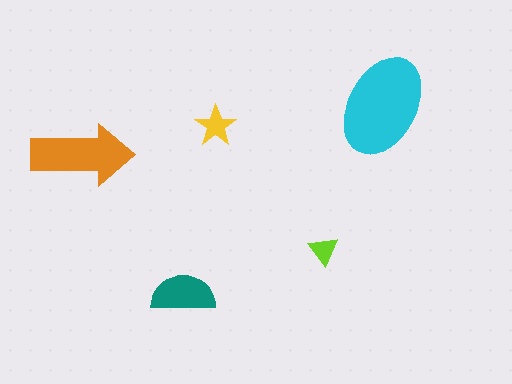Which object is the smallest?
The lime triangle.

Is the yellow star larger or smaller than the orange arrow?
Smaller.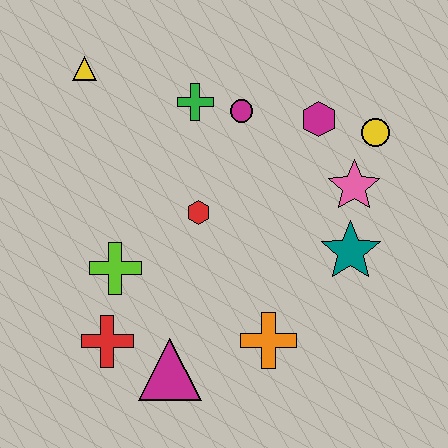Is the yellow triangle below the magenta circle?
No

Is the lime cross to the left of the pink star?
Yes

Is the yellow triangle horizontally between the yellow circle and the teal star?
No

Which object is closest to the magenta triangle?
The red cross is closest to the magenta triangle.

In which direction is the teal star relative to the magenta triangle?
The teal star is to the right of the magenta triangle.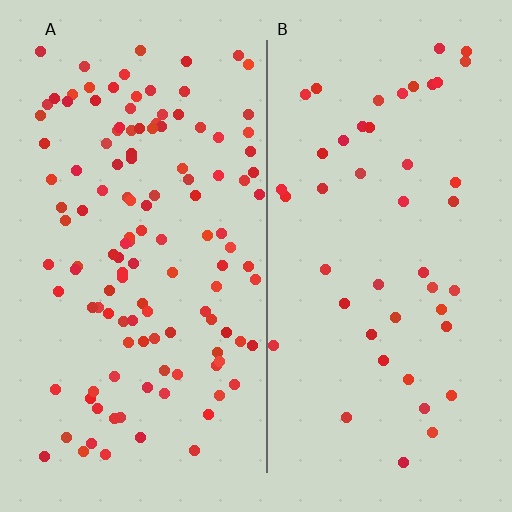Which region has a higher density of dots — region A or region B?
A (the left).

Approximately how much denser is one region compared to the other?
Approximately 2.7× — region A over region B.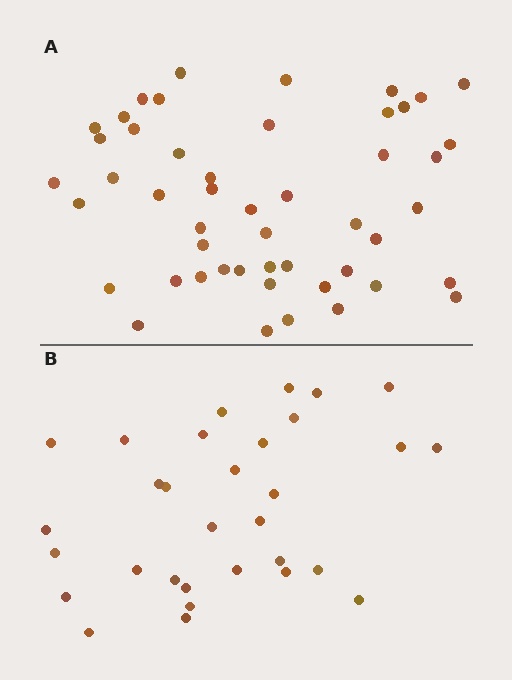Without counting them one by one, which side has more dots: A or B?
Region A (the top region) has more dots.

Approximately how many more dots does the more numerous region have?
Region A has approximately 20 more dots than region B.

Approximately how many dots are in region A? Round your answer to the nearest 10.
About 50 dots. (The exact count is 49, which rounds to 50.)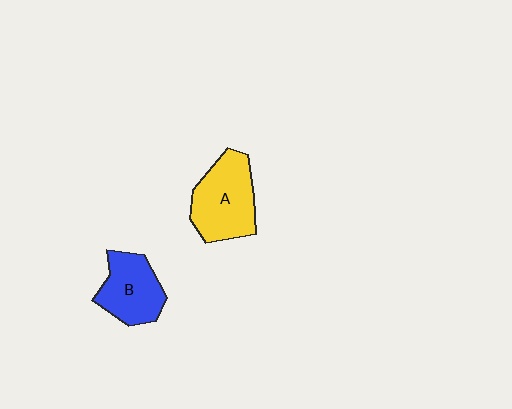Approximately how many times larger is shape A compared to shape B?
Approximately 1.3 times.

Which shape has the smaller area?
Shape B (blue).